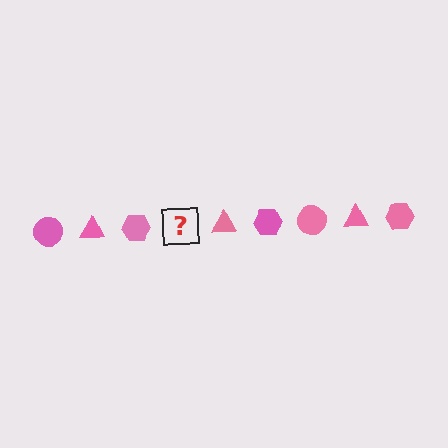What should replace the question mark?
The question mark should be replaced with a pink circle.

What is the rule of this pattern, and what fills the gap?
The rule is that the pattern cycles through circle, triangle, hexagon shapes in pink. The gap should be filled with a pink circle.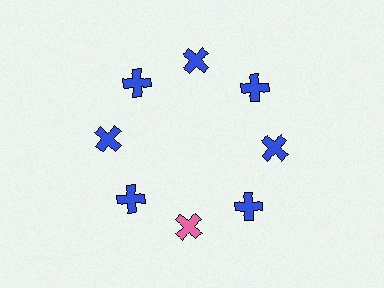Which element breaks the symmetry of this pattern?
The pink cross at roughly the 6 o'clock position breaks the symmetry. All other shapes are blue crosses.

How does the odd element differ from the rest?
It has a different color: pink instead of blue.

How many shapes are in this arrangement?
There are 8 shapes arranged in a ring pattern.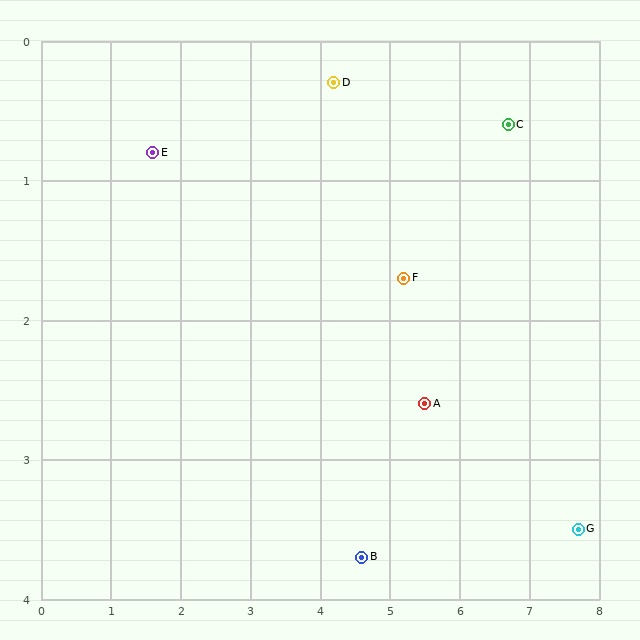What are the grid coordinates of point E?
Point E is at approximately (1.6, 0.8).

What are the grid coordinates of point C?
Point C is at approximately (6.7, 0.6).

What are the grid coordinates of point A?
Point A is at approximately (5.5, 2.6).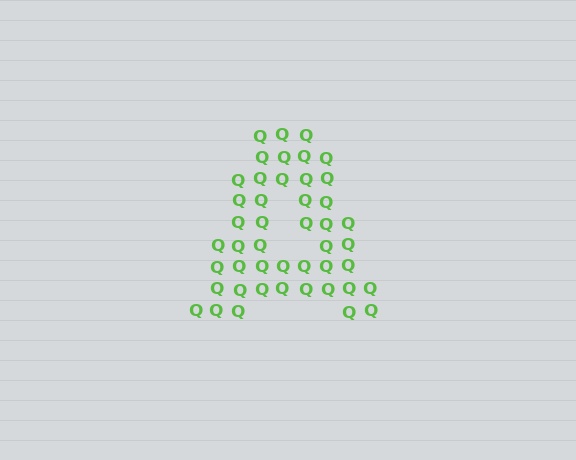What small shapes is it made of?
It is made of small letter Q's.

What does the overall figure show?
The overall figure shows the letter A.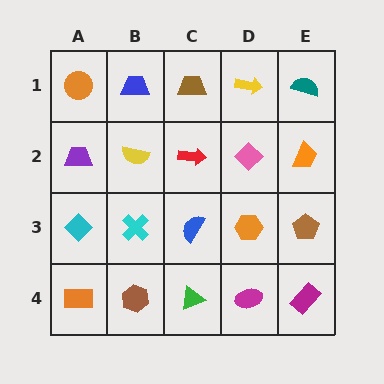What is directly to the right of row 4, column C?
A magenta ellipse.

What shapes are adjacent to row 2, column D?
A yellow arrow (row 1, column D), an orange hexagon (row 3, column D), a red arrow (row 2, column C), an orange trapezoid (row 2, column E).